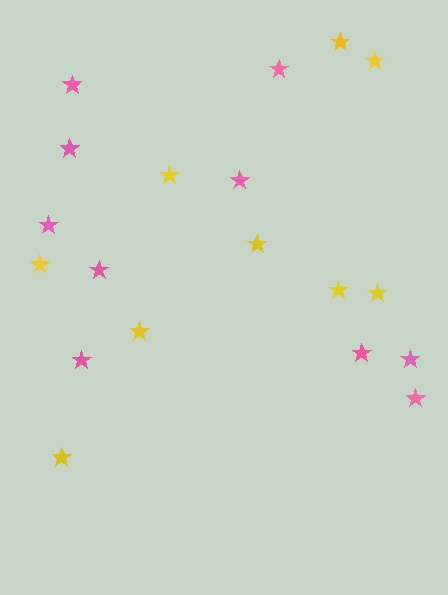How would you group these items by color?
There are 2 groups: one group of yellow stars (9) and one group of pink stars (10).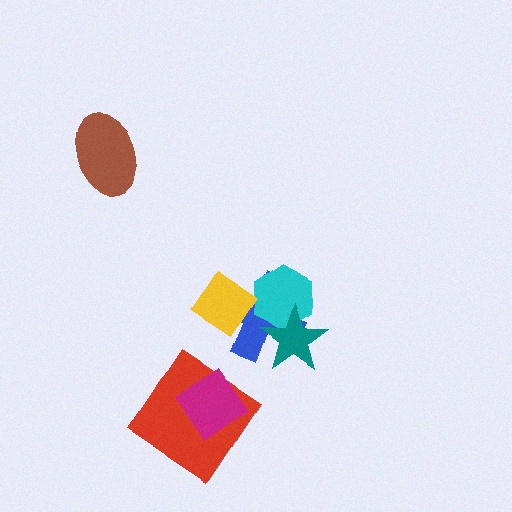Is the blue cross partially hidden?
Yes, it is partially covered by another shape.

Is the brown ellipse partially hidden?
No, no other shape covers it.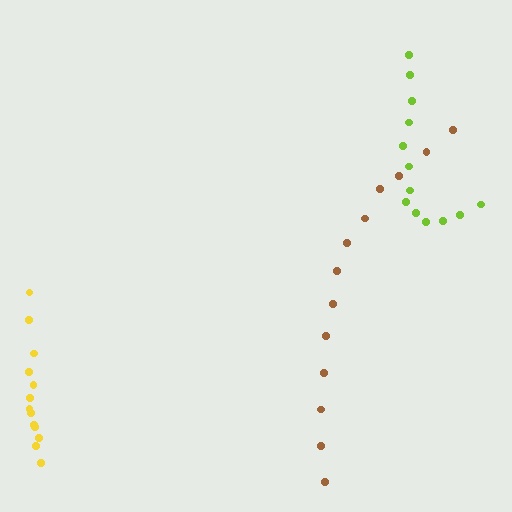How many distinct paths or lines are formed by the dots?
There are 3 distinct paths.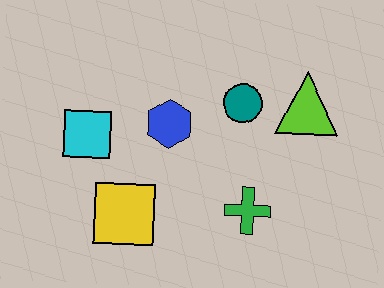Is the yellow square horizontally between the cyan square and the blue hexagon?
Yes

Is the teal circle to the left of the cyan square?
No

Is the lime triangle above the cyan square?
Yes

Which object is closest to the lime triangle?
The teal circle is closest to the lime triangle.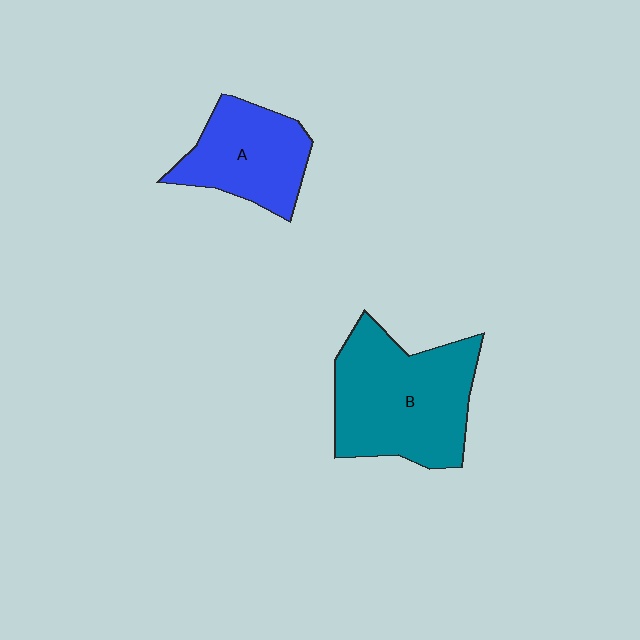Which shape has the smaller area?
Shape A (blue).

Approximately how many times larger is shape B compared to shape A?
Approximately 1.6 times.